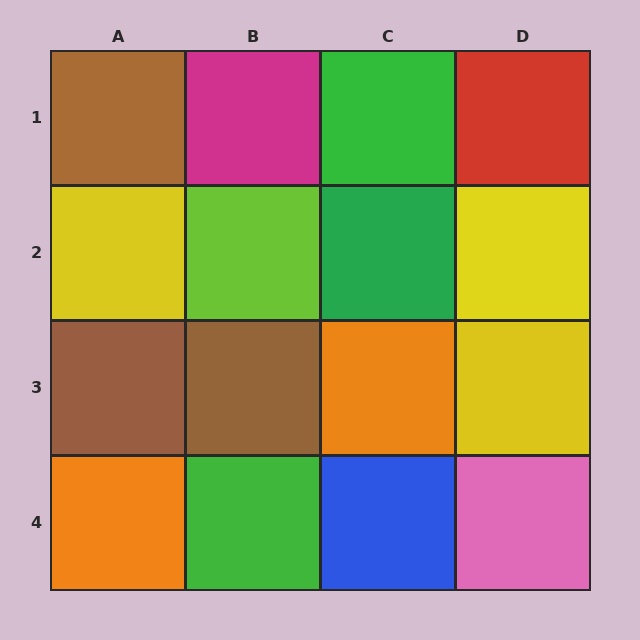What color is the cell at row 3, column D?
Yellow.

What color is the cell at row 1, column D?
Red.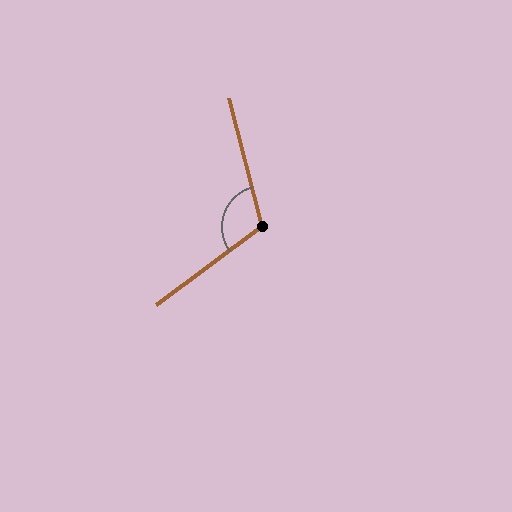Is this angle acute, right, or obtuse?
It is obtuse.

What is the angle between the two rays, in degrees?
Approximately 112 degrees.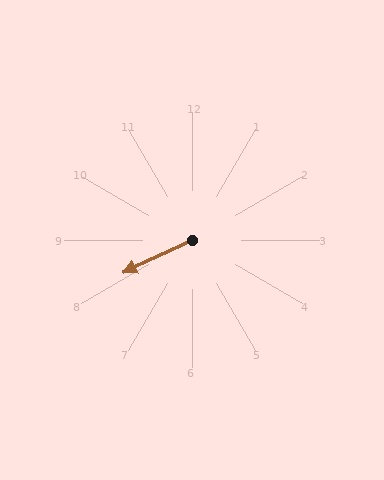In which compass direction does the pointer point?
Southwest.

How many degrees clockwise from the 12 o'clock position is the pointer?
Approximately 245 degrees.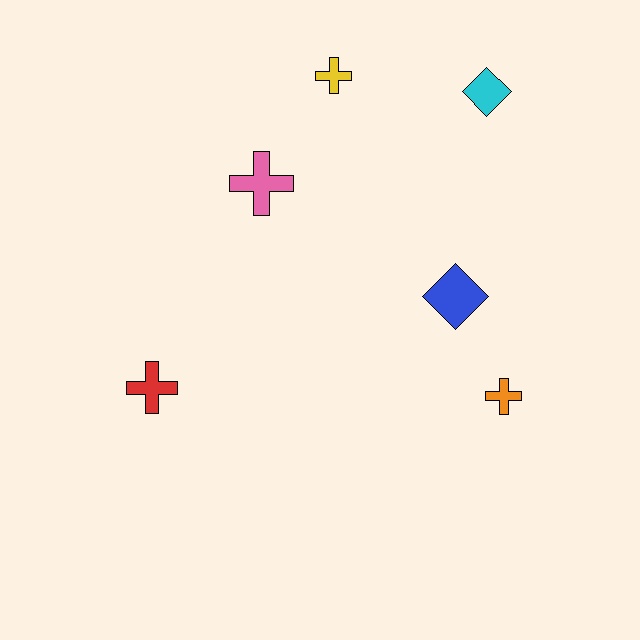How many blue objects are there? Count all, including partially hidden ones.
There is 1 blue object.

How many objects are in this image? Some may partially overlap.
There are 6 objects.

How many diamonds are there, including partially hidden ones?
There are 2 diamonds.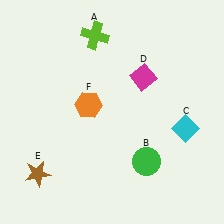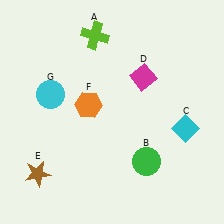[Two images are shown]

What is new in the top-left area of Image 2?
A cyan circle (G) was added in the top-left area of Image 2.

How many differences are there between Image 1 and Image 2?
There is 1 difference between the two images.